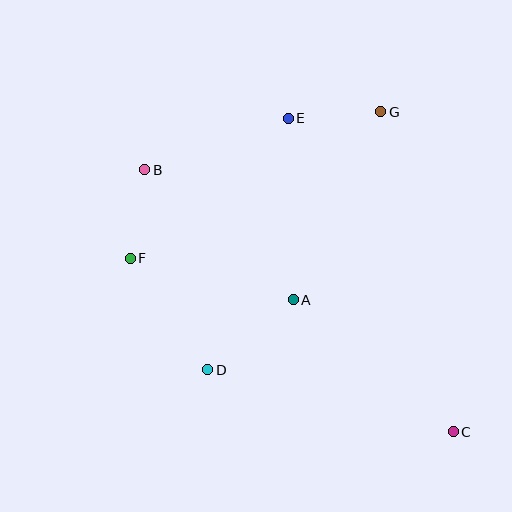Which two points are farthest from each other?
Points B and C are farthest from each other.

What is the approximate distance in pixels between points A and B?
The distance between A and B is approximately 197 pixels.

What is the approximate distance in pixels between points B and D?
The distance between B and D is approximately 209 pixels.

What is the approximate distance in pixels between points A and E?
The distance between A and E is approximately 182 pixels.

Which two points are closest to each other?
Points B and F are closest to each other.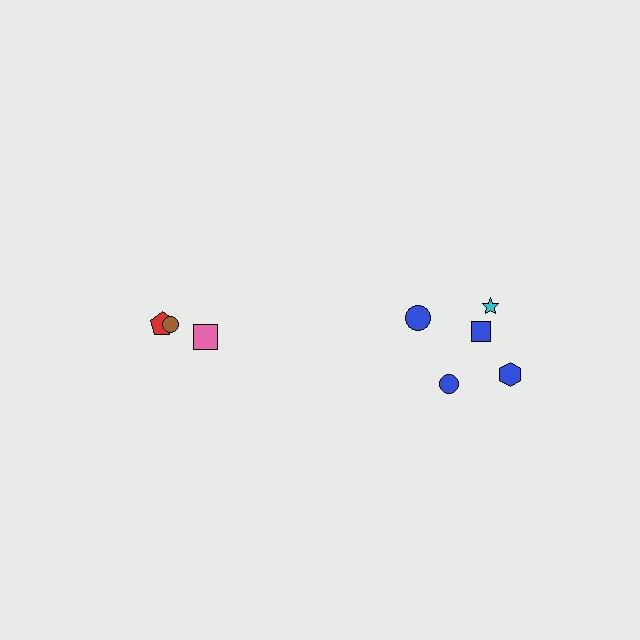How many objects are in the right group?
There are 5 objects.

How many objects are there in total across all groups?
There are 8 objects.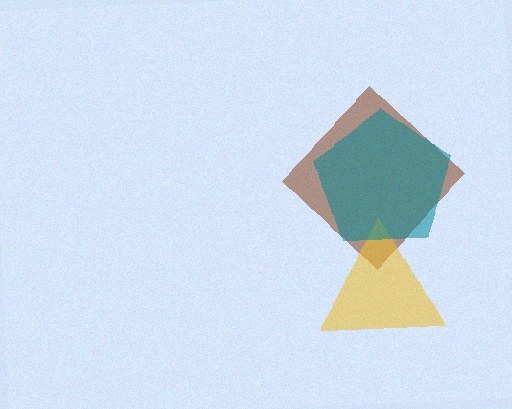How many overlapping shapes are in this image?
There are 3 overlapping shapes in the image.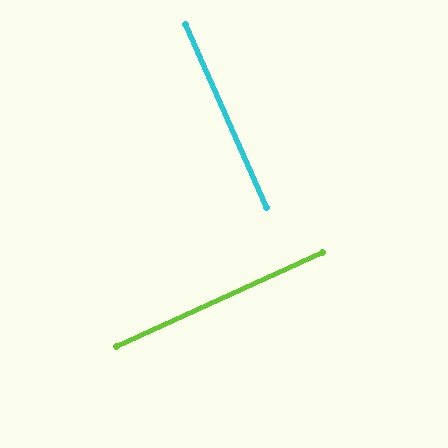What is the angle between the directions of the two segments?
Approximately 89 degrees.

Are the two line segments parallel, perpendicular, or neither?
Perpendicular — they meet at approximately 89°.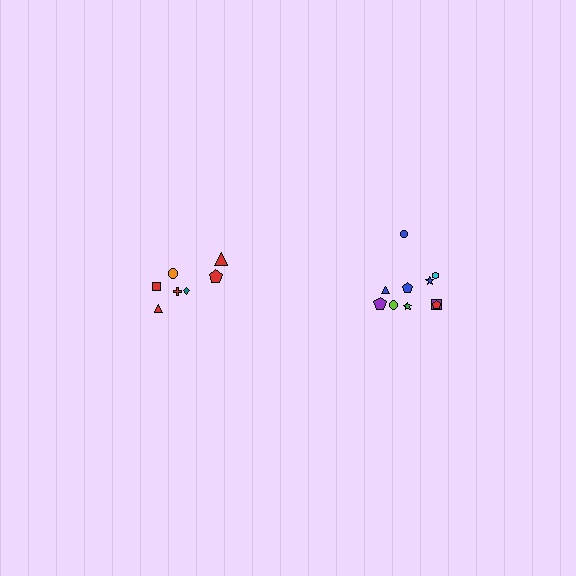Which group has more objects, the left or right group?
The right group.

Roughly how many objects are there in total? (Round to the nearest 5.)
Roughly 15 objects in total.